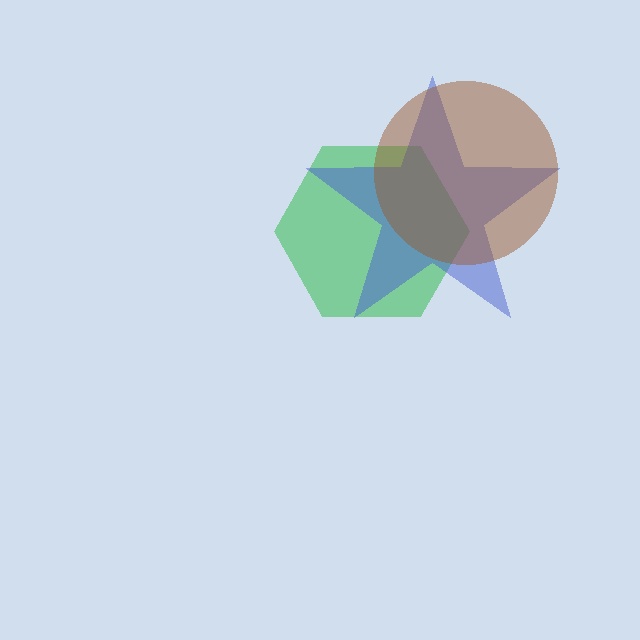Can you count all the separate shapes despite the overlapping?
Yes, there are 3 separate shapes.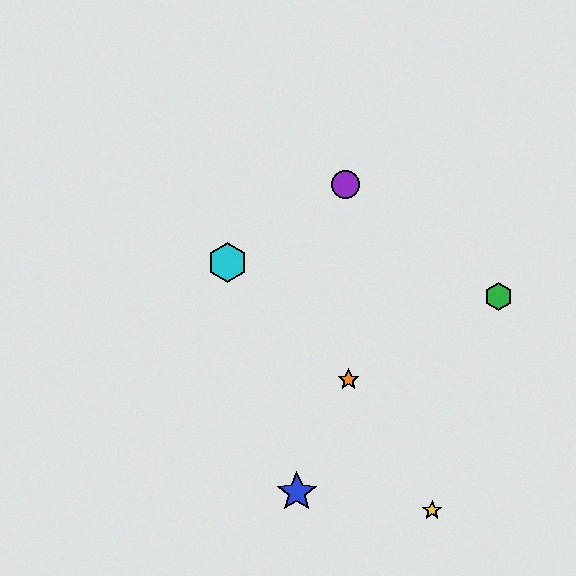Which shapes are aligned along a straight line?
The red circle, the orange star, the cyan hexagon are aligned along a straight line.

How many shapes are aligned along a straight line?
3 shapes (the red circle, the orange star, the cyan hexagon) are aligned along a straight line.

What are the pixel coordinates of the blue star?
The blue star is at (297, 492).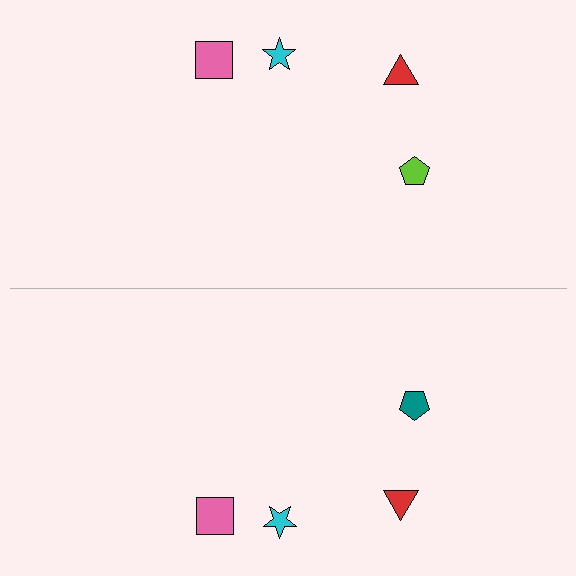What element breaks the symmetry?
The teal pentagon on the bottom side breaks the symmetry — its mirror counterpart is lime.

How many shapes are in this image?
There are 8 shapes in this image.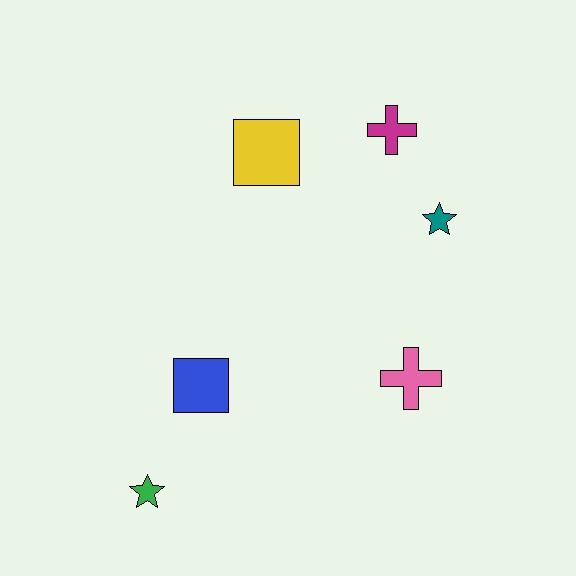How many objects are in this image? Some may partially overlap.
There are 6 objects.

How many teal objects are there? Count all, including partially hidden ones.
There is 1 teal object.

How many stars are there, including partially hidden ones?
There are 2 stars.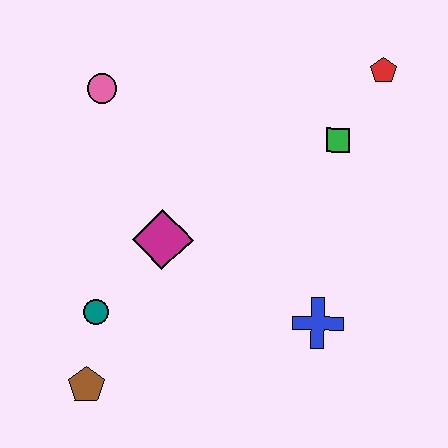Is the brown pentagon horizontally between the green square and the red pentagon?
No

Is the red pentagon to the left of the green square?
No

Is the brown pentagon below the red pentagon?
Yes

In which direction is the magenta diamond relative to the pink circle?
The magenta diamond is below the pink circle.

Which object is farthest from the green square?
The brown pentagon is farthest from the green square.